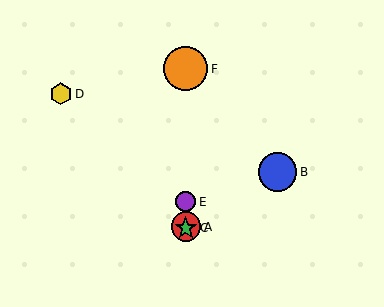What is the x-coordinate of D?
Object D is at x≈61.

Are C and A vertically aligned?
Yes, both are at x≈186.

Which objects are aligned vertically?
Objects A, C, E, F are aligned vertically.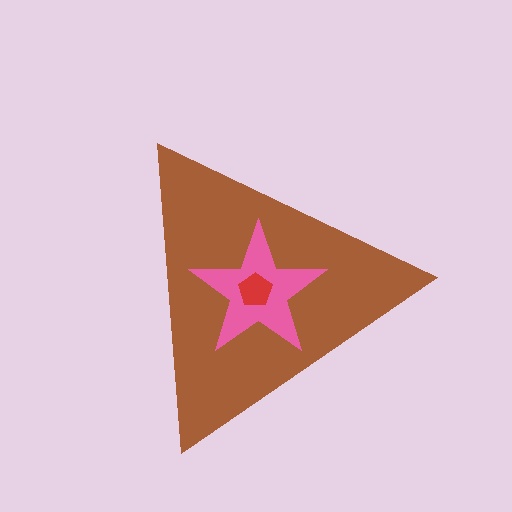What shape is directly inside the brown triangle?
The pink star.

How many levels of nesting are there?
3.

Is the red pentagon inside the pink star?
Yes.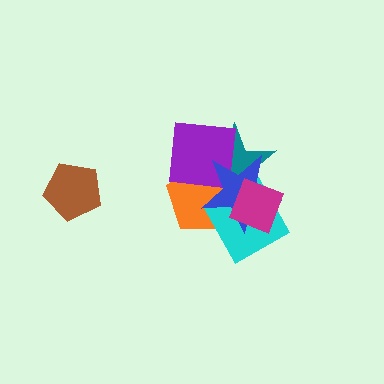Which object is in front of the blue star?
The magenta diamond is in front of the blue star.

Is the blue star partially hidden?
Yes, it is partially covered by another shape.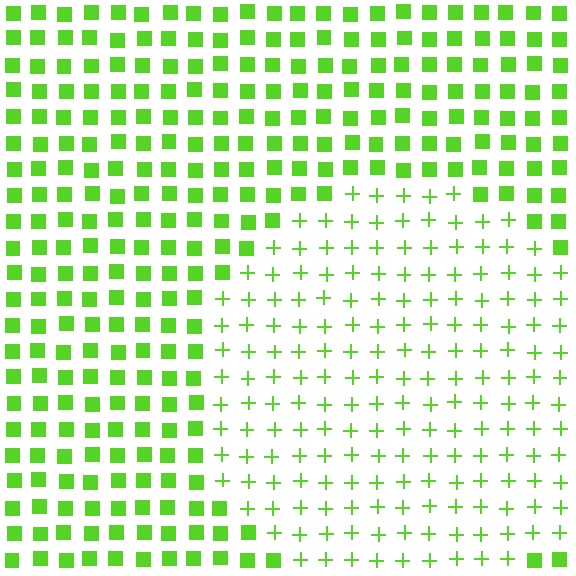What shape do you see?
I see a circle.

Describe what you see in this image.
The image is filled with small lime elements arranged in a uniform grid. A circle-shaped region contains plus signs, while the surrounding area contains squares. The boundary is defined purely by the change in element shape.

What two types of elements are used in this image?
The image uses plus signs inside the circle region and squares outside it.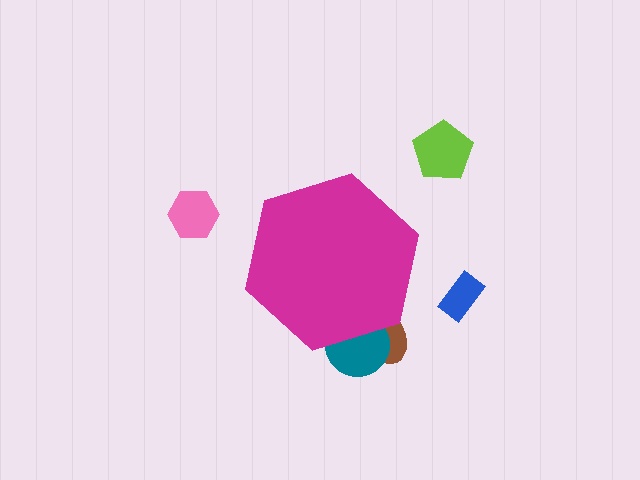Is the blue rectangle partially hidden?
No, the blue rectangle is fully visible.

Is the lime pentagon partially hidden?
No, the lime pentagon is fully visible.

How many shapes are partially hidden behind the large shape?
2 shapes are partially hidden.